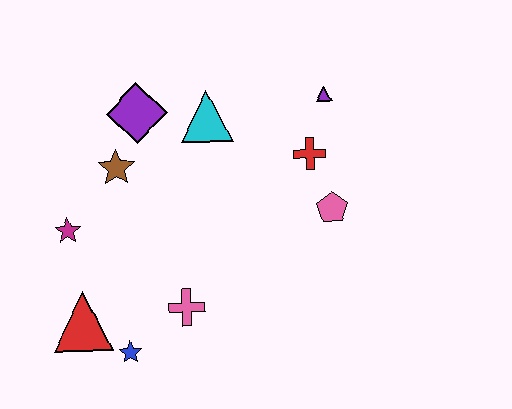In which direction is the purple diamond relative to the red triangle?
The purple diamond is above the red triangle.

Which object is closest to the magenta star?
The brown star is closest to the magenta star.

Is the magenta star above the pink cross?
Yes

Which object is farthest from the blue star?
The purple triangle is farthest from the blue star.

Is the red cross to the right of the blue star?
Yes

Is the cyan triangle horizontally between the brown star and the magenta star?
No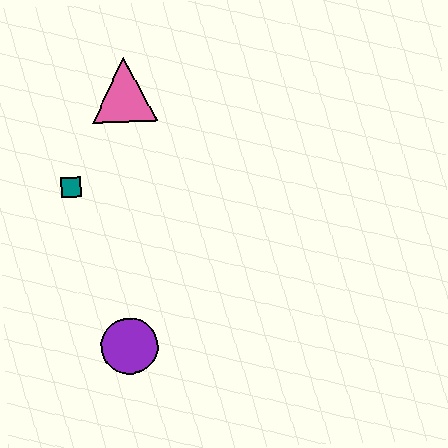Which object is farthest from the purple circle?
The pink triangle is farthest from the purple circle.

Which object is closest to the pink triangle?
The teal square is closest to the pink triangle.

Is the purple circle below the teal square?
Yes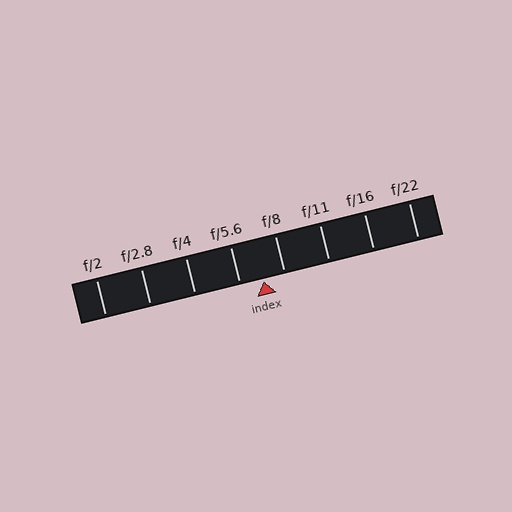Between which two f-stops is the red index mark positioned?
The index mark is between f/5.6 and f/8.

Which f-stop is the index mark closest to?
The index mark is closest to f/8.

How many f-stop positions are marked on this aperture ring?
There are 8 f-stop positions marked.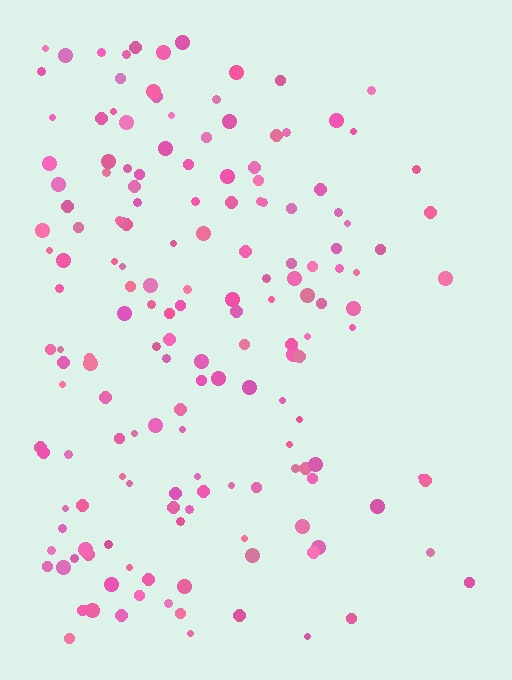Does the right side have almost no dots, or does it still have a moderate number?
Still a moderate number, just noticeably fewer than the left.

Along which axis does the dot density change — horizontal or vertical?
Horizontal.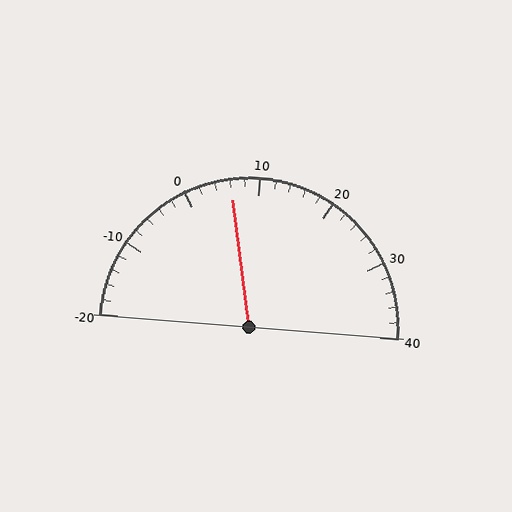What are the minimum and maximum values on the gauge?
The gauge ranges from -20 to 40.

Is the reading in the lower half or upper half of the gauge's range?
The reading is in the lower half of the range (-20 to 40).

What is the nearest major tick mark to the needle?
The nearest major tick mark is 10.